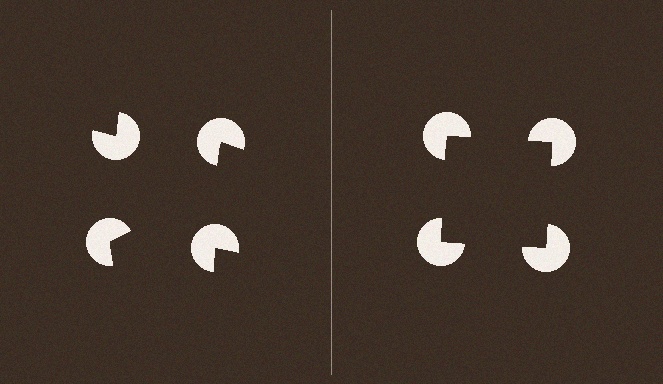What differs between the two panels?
The pac-man discs are positioned identically on both sides; only the wedge orientations differ. On the right they align to a square; on the left they are misaligned.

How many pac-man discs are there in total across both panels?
8 — 4 on each side.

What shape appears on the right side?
An illusory square.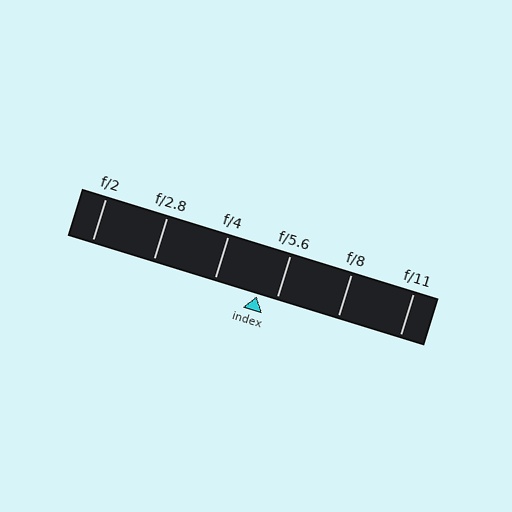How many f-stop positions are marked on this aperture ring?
There are 6 f-stop positions marked.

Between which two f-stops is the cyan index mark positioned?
The index mark is between f/4 and f/5.6.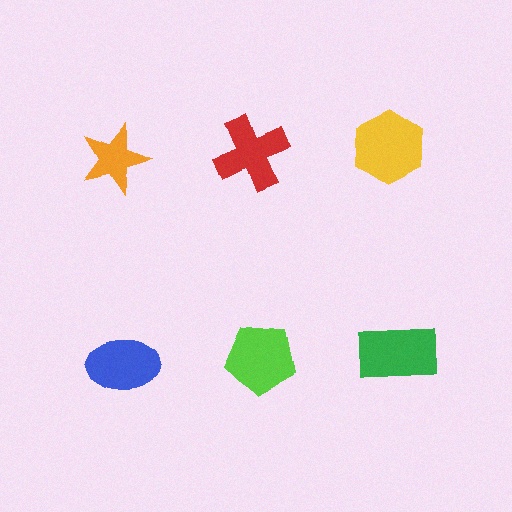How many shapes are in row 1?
3 shapes.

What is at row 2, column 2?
A lime pentagon.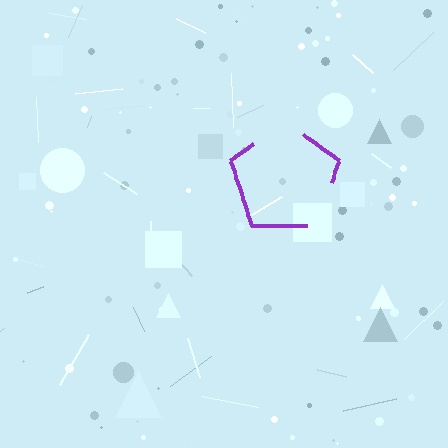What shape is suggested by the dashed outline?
The dashed outline suggests a pentagon.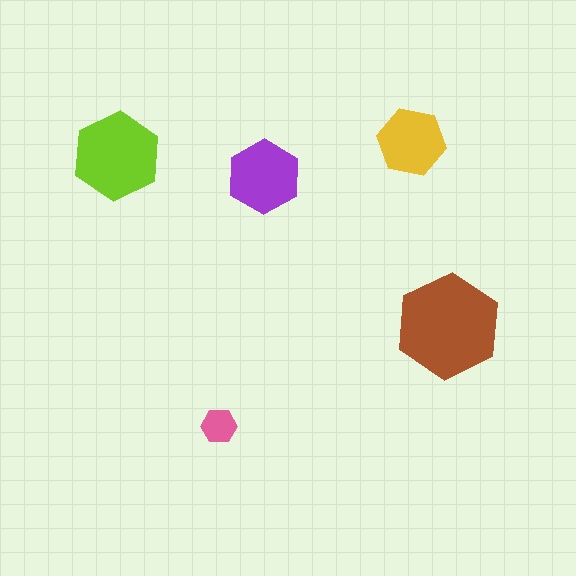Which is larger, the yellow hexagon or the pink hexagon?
The yellow one.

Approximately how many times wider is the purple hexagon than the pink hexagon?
About 2 times wider.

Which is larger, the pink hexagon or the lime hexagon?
The lime one.